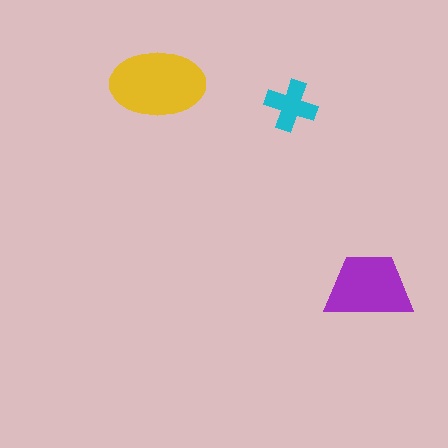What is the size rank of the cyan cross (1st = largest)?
3rd.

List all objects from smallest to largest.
The cyan cross, the purple trapezoid, the yellow ellipse.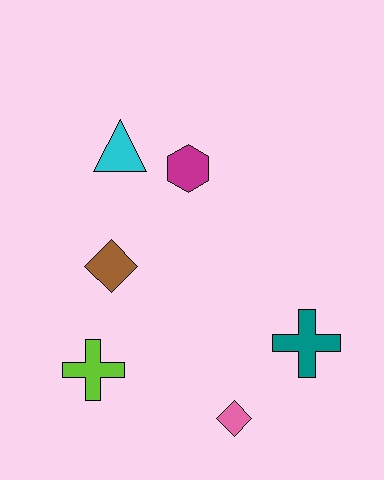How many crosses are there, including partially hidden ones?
There are 2 crosses.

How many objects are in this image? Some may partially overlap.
There are 6 objects.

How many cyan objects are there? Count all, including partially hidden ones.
There is 1 cyan object.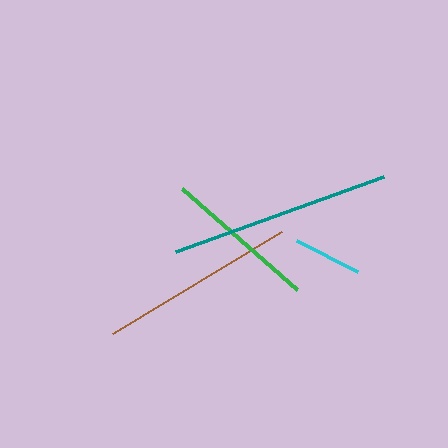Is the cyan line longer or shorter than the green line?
The green line is longer than the cyan line.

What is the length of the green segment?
The green segment is approximately 153 pixels long.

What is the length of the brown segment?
The brown segment is approximately 198 pixels long.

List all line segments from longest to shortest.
From longest to shortest: teal, brown, green, cyan.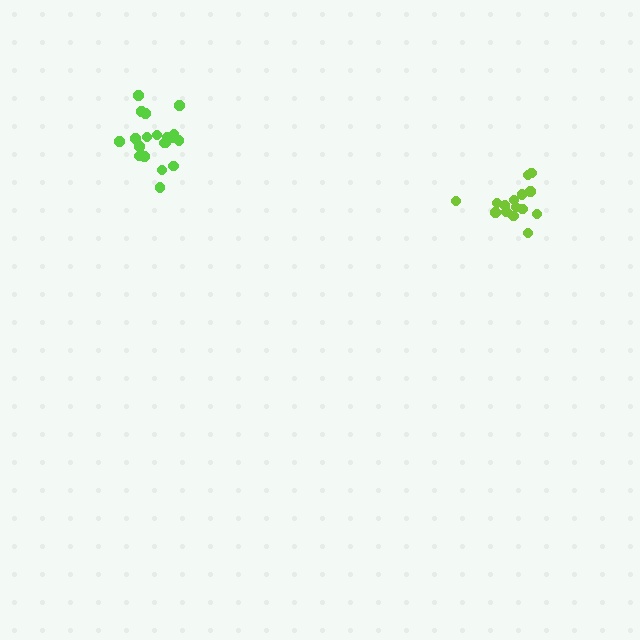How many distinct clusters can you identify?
There are 2 distinct clusters.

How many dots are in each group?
Group 1: 15 dots, Group 2: 21 dots (36 total).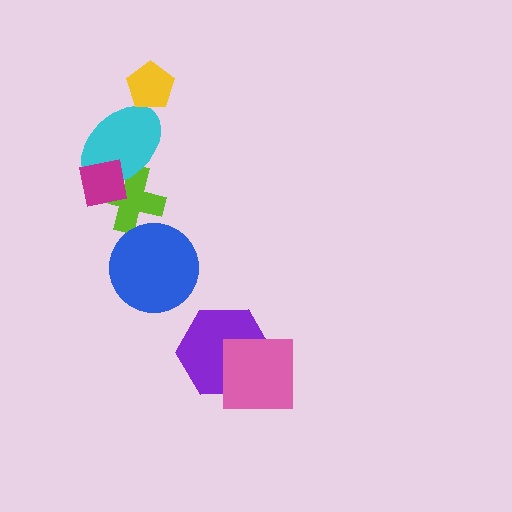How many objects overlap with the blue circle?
0 objects overlap with the blue circle.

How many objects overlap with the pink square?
1 object overlaps with the pink square.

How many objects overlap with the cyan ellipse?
2 objects overlap with the cyan ellipse.